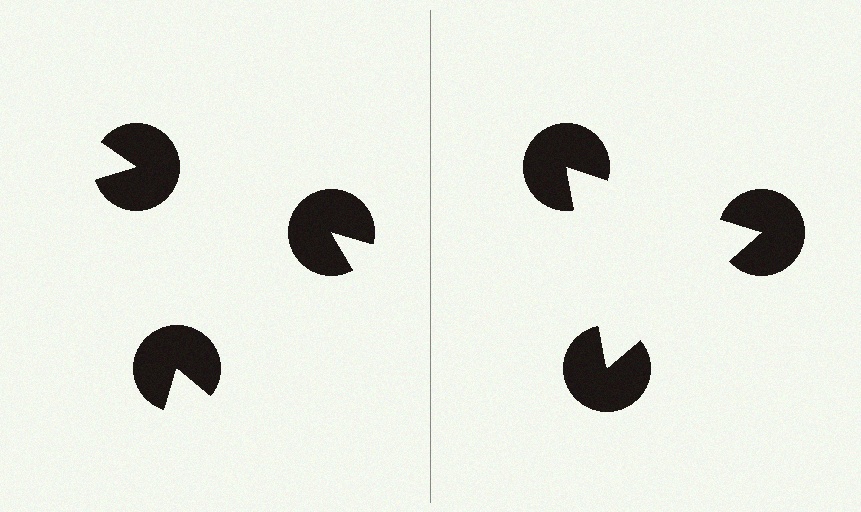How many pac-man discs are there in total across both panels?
6 — 3 on each side.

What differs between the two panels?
The pac-man discs are positioned identically on both sides; only the wedge orientations differ. On the right they align to a triangle; on the left they are misaligned.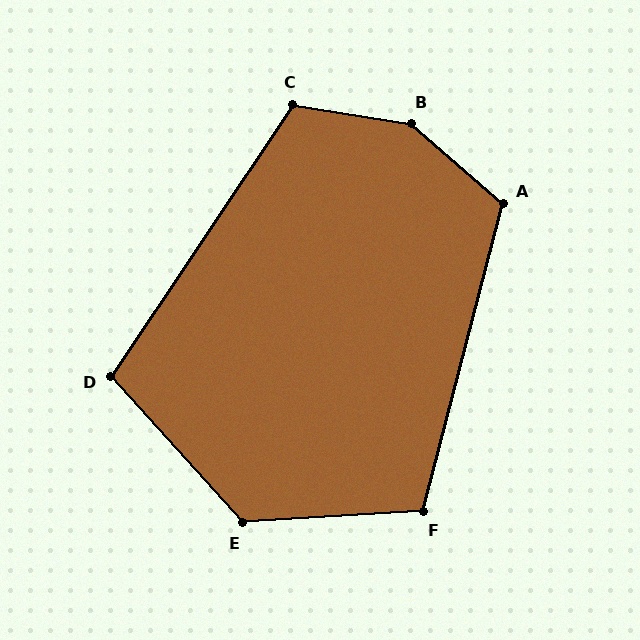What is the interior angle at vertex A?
Approximately 117 degrees (obtuse).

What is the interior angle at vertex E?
Approximately 128 degrees (obtuse).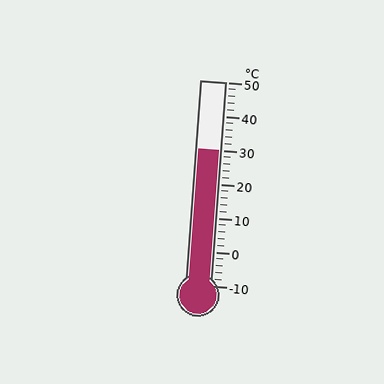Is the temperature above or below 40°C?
The temperature is below 40°C.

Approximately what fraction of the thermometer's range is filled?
The thermometer is filled to approximately 65% of its range.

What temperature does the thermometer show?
The thermometer shows approximately 30°C.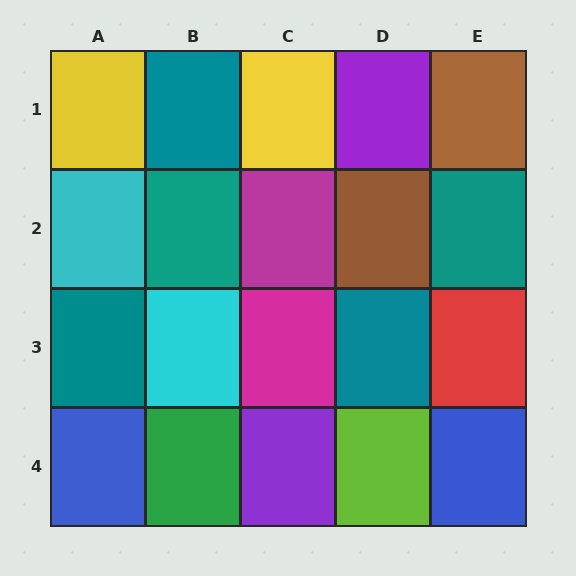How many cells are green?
1 cell is green.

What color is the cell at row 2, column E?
Teal.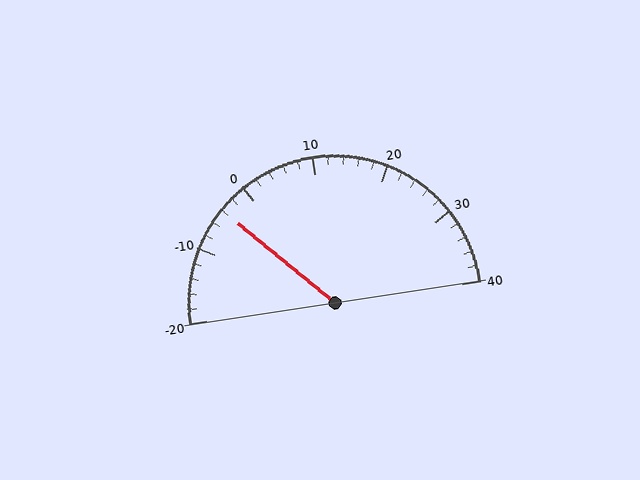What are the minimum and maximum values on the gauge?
The gauge ranges from -20 to 40.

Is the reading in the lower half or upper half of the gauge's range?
The reading is in the lower half of the range (-20 to 40).